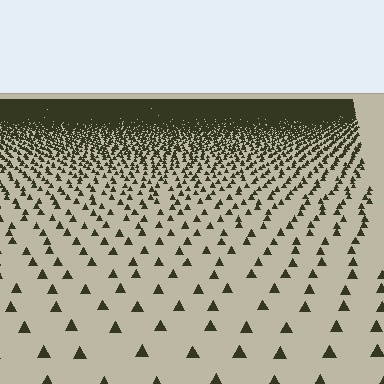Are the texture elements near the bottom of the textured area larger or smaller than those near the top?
Larger. Near the bottom, elements are closer to the viewer and appear at a bigger on-screen size.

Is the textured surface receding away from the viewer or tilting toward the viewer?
The surface is receding away from the viewer. Texture elements get smaller and denser toward the top.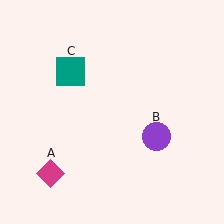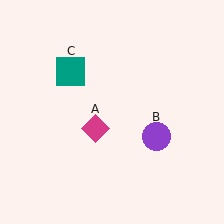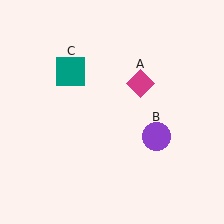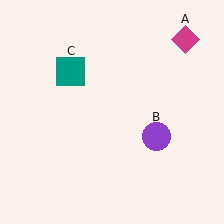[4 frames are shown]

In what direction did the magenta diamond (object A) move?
The magenta diamond (object A) moved up and to the right.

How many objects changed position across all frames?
1 object changed position: magenta diamond (object A).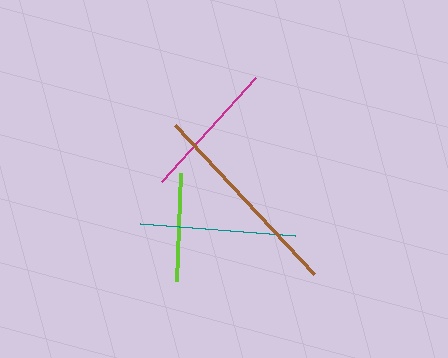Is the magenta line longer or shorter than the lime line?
The magenta line is longer than the lime line.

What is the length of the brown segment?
The brown segment is approximately 204 pixels long.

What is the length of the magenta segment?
The magenta segment is approximately 140 pixels long.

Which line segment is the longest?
The brown line is the longest at approximately 204 pixels.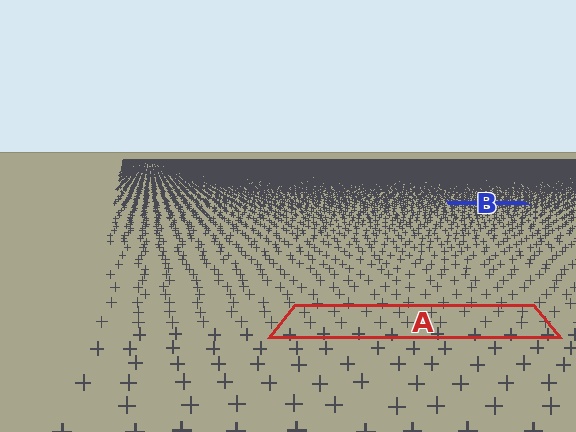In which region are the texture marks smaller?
The texture marks are smaller in region B, because it is farther away.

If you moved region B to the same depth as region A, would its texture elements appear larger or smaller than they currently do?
They would appear larger. At a closer depth, the same texture elements are projected at a bigger on-screen size.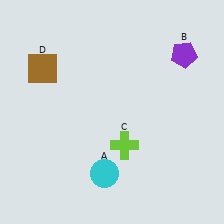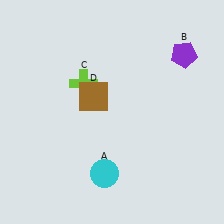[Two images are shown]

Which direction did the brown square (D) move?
The brown square (D) moved right.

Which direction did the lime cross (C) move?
The lime cross (C) moved up.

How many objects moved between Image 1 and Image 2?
2 objects moved between the two images.